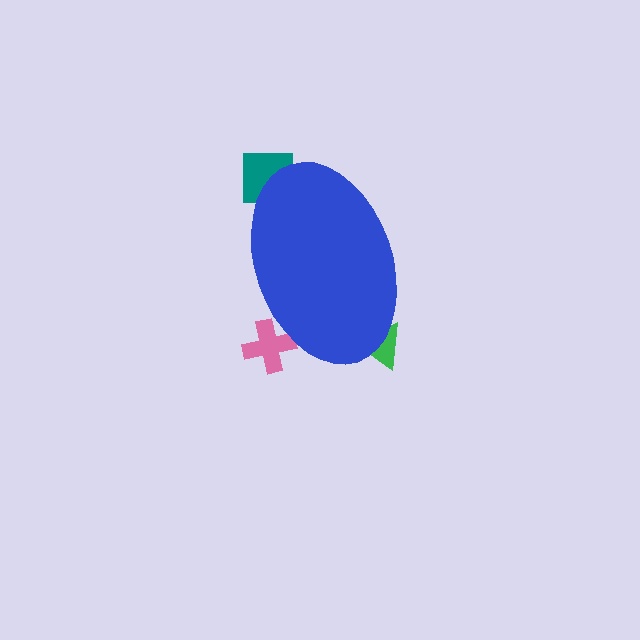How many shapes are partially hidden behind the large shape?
3 shapes are partially hidden.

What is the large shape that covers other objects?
A blue ellipse.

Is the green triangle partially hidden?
Yes, the green triangle is partially hidden behind the blue ellipse.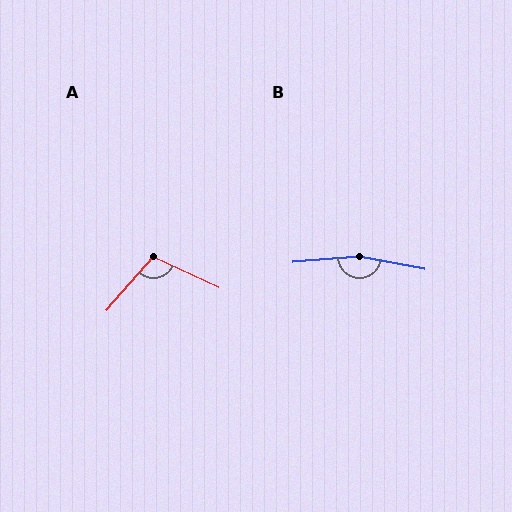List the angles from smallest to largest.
A (106°), B (165°).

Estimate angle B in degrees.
Approximately 165 degrees.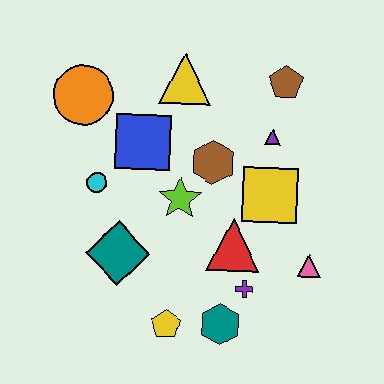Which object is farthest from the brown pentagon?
The yellow pentagon is farthest from the brown pentagon.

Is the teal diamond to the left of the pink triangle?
Yes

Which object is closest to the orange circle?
The blue square is closest to the orange circle.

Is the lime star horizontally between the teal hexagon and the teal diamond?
Yes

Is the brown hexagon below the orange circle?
Yes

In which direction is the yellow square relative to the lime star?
The yellow square is to the right of the lime star.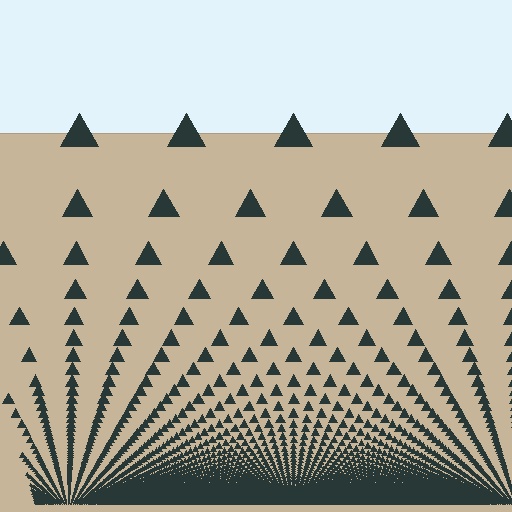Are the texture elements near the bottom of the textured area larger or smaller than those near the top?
Smaller. The gradient is inverted — elements near the bottom are smaller and denser.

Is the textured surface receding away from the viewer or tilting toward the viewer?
The surface appears to tilt toward the viewer. Texture elements get larger and sparser toward the top.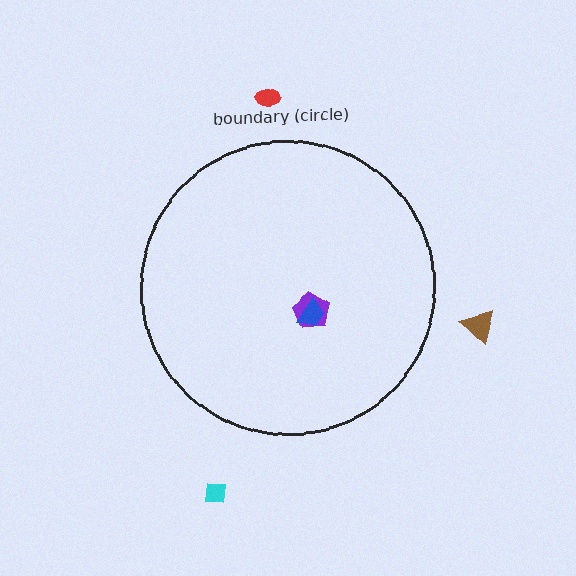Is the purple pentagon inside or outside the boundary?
Inside.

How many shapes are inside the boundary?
2 inside, 3 outside.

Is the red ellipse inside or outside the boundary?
Outside.